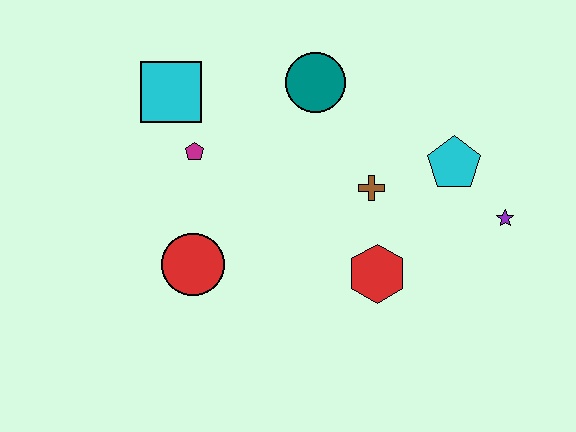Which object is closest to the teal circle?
The brown cross is closest to the teal circle.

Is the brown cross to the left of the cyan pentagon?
Yes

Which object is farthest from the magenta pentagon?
The purple star is farthest from the magenta pentagon.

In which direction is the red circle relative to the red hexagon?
The red circle is to the left of the red hexagon.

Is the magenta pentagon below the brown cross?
No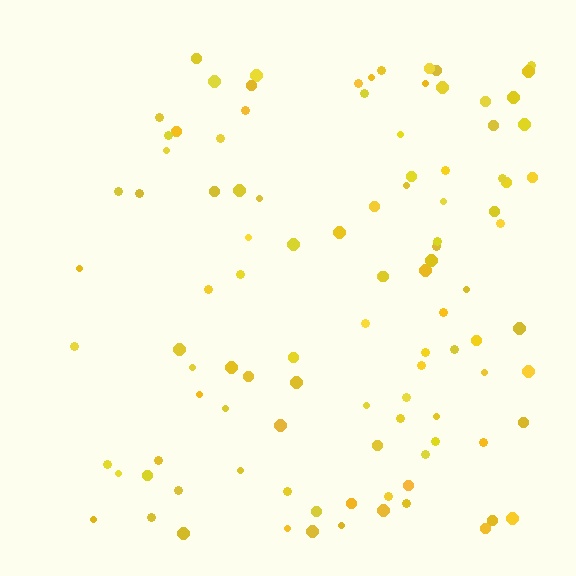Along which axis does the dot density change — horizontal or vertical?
Horizontal.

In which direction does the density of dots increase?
From left to right, with the right side densest.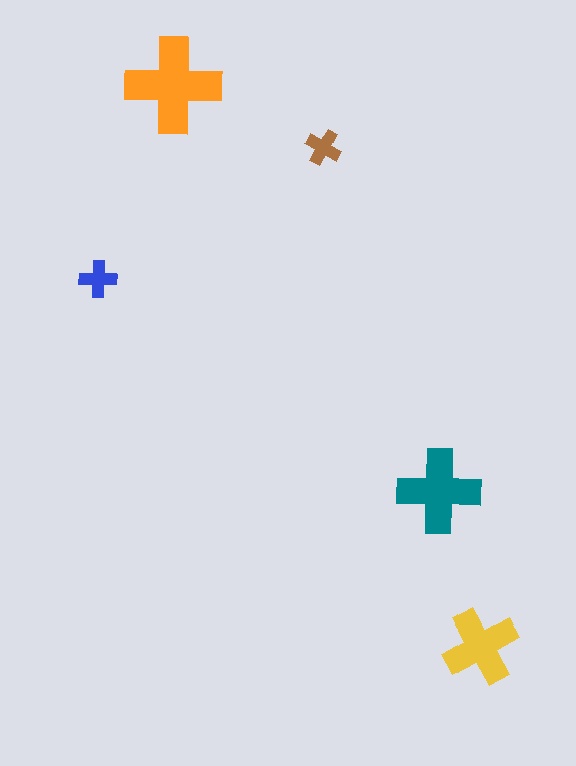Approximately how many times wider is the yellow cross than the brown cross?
About 2 times wider.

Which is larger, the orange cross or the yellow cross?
The orange one.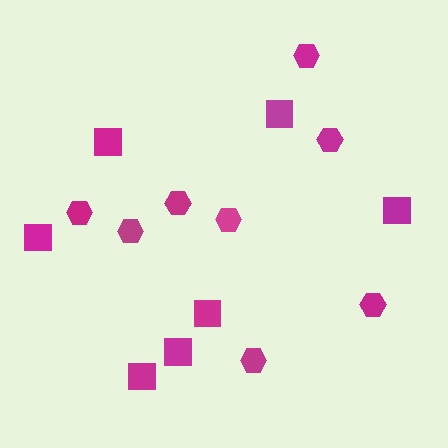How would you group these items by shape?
There are 2 groups: one group of squares (7) and one group of hexagons (8).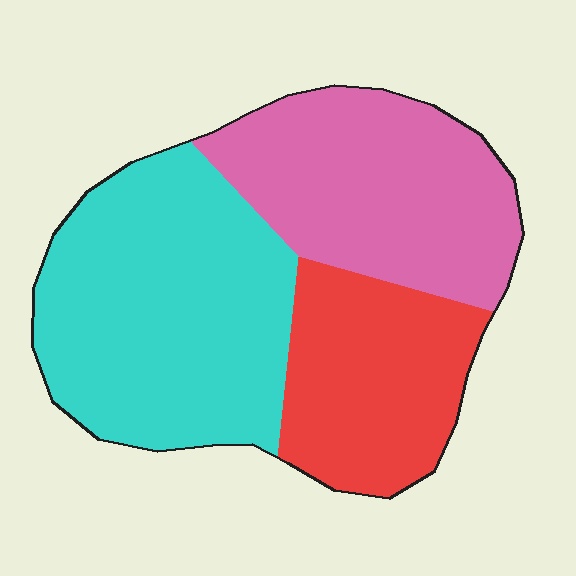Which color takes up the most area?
Cyan, at roughly 45%.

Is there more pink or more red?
Pink.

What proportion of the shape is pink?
Pink takes up between a sixth and a third of the shape.